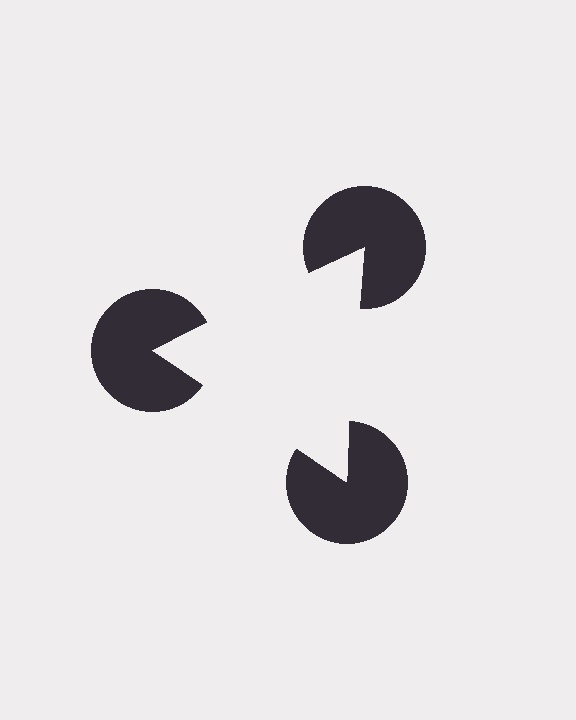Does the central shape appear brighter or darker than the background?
It typically appears slightly brighter than the background, even though no actual brightness change is drawn.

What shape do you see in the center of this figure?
An illusory triangle — its edges are inferred from the aligned wedge cuts in the pac-man discs, not physically drawn.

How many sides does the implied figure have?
3 sides.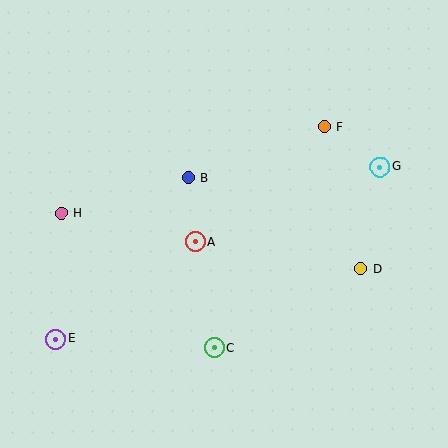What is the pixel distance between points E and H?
The distance between E and H is 126 pixels.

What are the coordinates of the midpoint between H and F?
The midpoint between H and F is at (193, 170).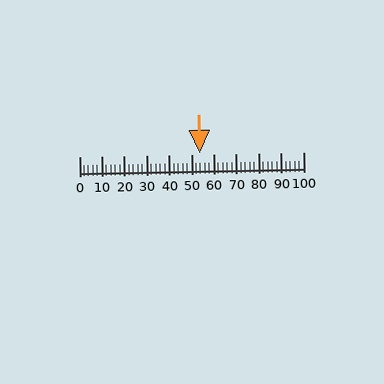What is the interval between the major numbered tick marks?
The major tick marks are spaced 10 units apart.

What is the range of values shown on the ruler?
The ruler shows values from 0 to 100.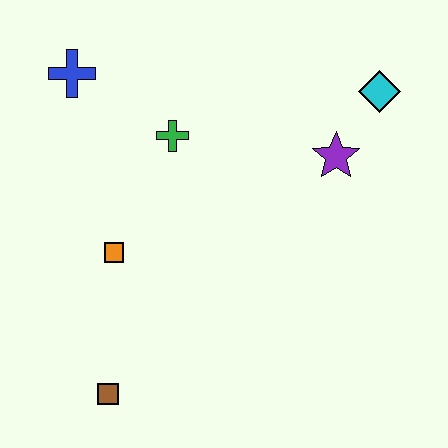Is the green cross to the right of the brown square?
Yes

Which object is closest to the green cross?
The blue cross is closest to the green cross.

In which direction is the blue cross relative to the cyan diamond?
The blue cross is to the left of the cyan diamond.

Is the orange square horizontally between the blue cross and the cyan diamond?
Yes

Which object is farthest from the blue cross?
The brown square is farthest from the blue cross.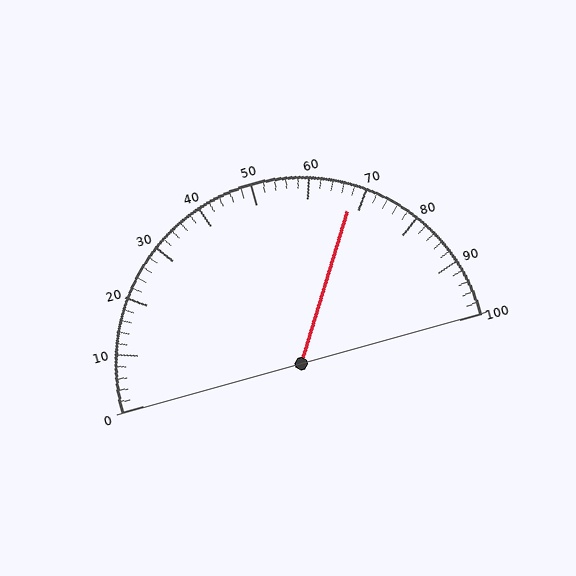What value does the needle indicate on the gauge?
The needle indicates approximately 68.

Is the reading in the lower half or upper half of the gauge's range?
The reading is in the upper half of the range (0 to 100).